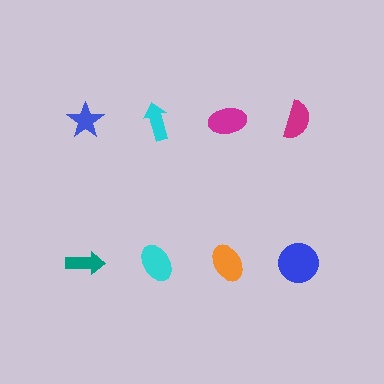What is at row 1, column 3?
A magenta ellipse.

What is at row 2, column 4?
A blue circle.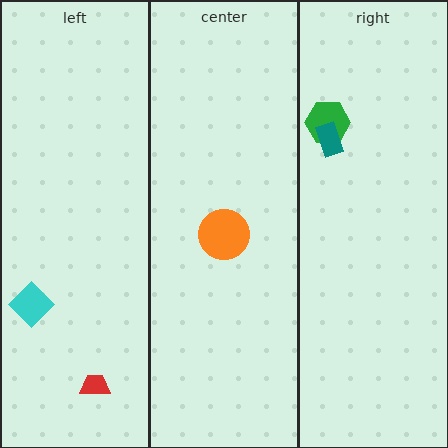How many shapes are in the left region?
2.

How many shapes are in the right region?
2.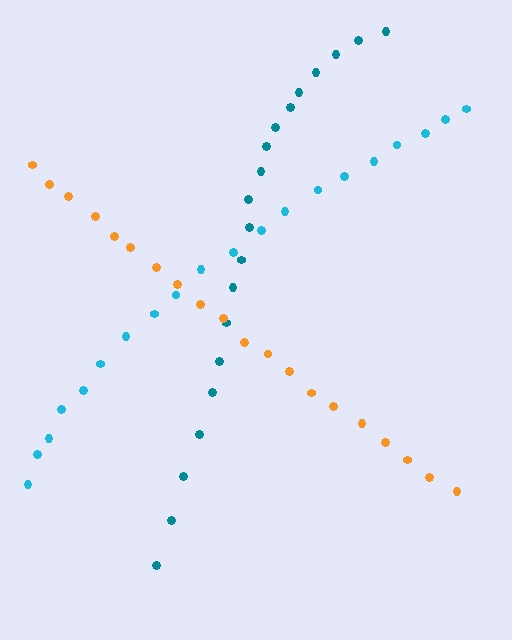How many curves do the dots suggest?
There are 3 distinct paths.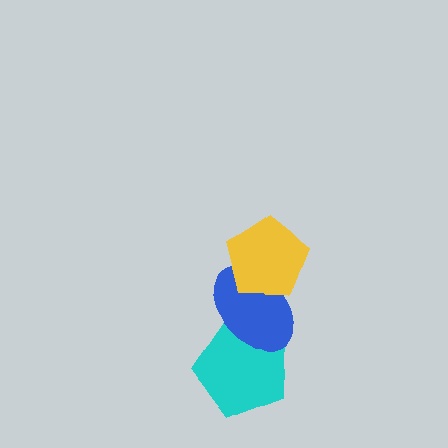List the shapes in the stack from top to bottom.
From top to bottom: the yellow pentagon, the blue ellipse, the cyan pentagon.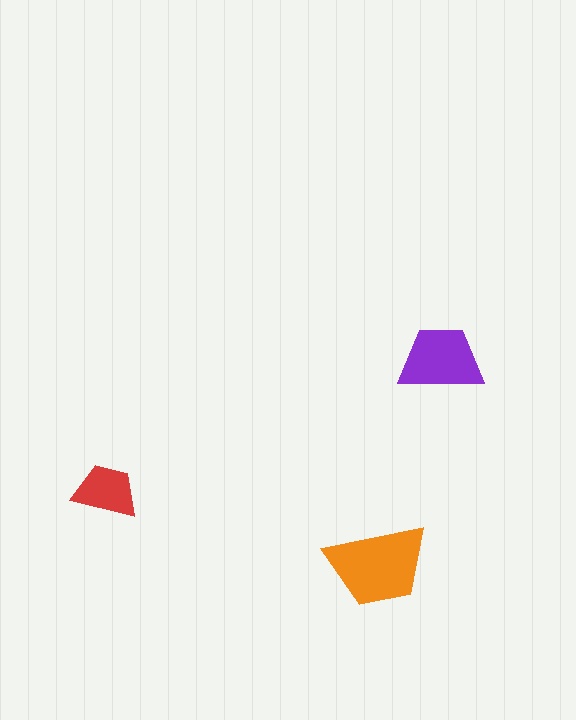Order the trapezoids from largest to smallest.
the orange one, the purple one, the red one.